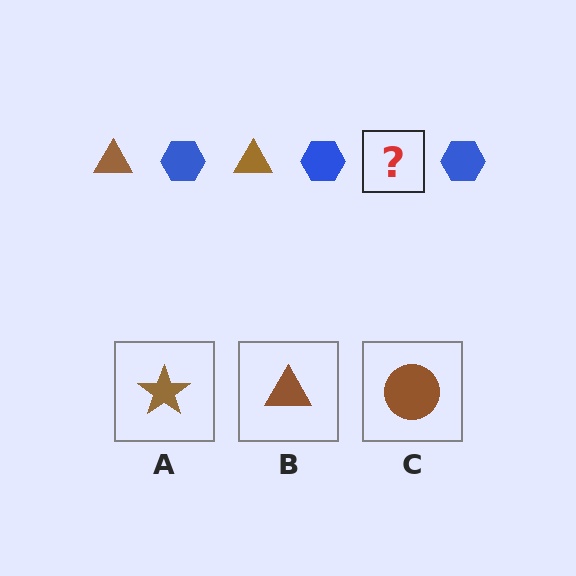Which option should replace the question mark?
Option B.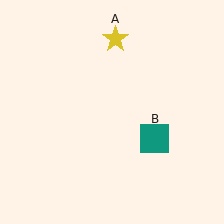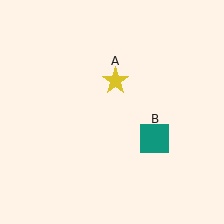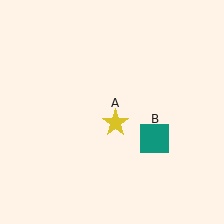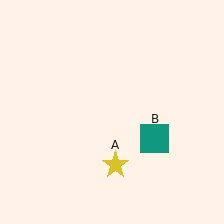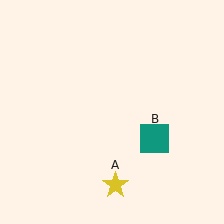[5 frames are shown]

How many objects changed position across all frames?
1 object changed position: yellow star (object A).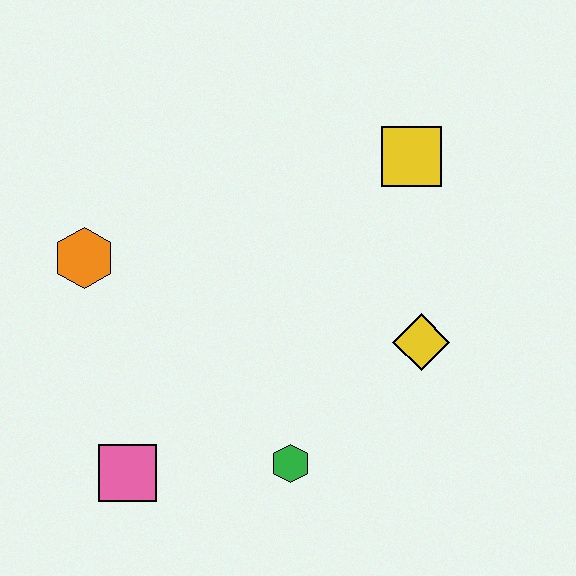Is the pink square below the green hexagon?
Yes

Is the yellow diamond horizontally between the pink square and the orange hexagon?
No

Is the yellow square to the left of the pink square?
No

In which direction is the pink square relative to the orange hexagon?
The pink square is below the orange hexagon.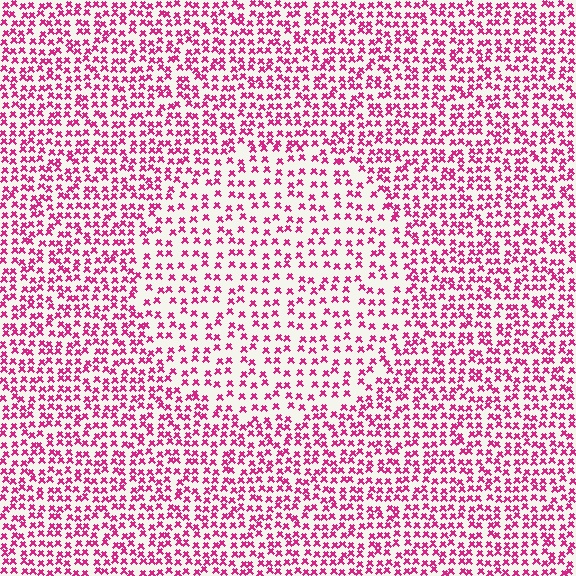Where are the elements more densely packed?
The elements are more densely packed outside the circle boundary.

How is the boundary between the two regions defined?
The boundary is defined by a change in element density (approximately 1.7x ratio). All elements are the same color, size, and shape.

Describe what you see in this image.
The image contains small magenta elements arranged at two different densities. A circle-shaped region is visible where the elements are less densely packed than the surrounding area.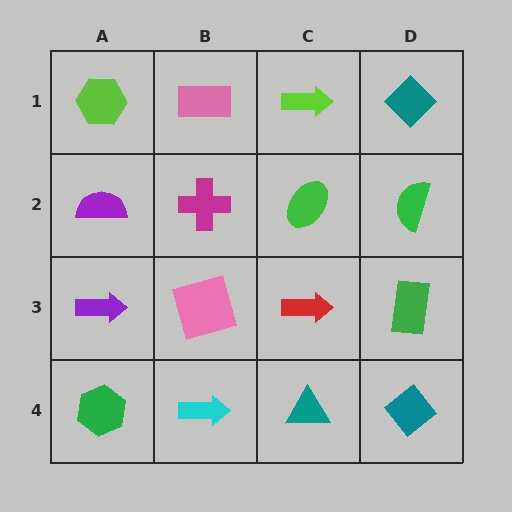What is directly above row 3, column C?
A green ellipse.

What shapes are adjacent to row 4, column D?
A green rectangle (row 3, column D), a teal triangle (row 4, column C).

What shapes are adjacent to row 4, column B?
A pink square (row 3, column B), a green hexagon (row 4, column A), a teal triangle (row 4, column C).